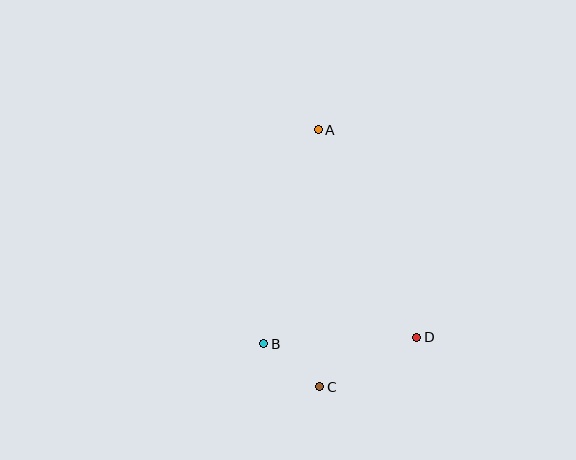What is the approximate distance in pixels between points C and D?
The distance between C and D is approximately 109 pixels.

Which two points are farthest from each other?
Points A and C are farthest from each other.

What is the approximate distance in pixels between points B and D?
The distance between B and D is approximately 153 pixels.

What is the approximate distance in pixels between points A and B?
The distance between A and B is approximately 221 pixels.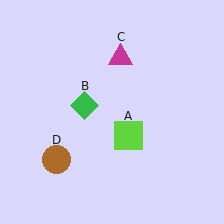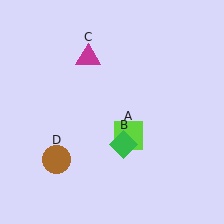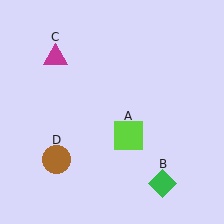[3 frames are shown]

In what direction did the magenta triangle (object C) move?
The magenta triangle (object C) moved left.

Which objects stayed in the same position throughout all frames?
Lime square (object A) and brown circle (object D) remained stationary.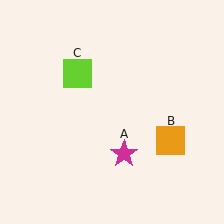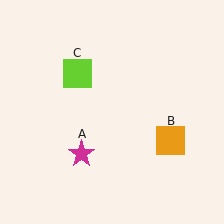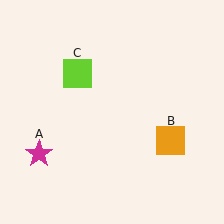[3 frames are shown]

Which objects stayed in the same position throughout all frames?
Orange square (object B) and lime square (object C) remained stationary.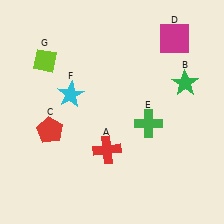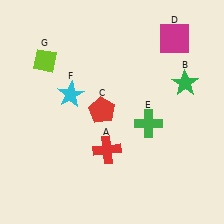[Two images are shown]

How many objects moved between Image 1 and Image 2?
1 object moved between the two images.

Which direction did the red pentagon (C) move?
The red pentagon (C) moved right.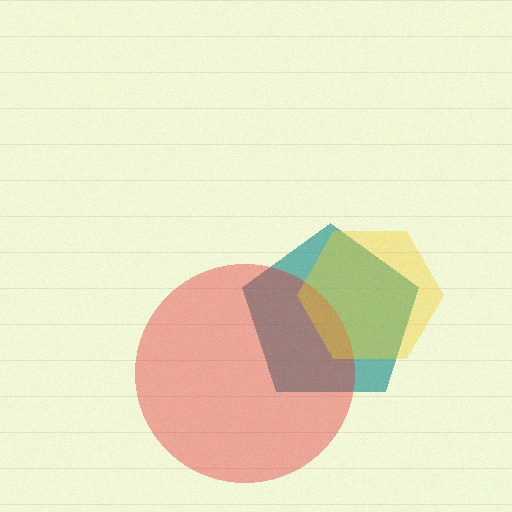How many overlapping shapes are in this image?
There are 3 overlapping shapes in the image.